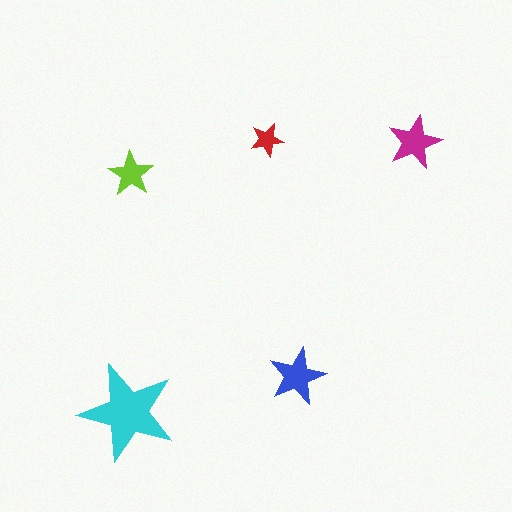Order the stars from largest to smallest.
the cyan one, the blue one, the magenta one, the lime one, the red one.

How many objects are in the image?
There are 5 objects in the image.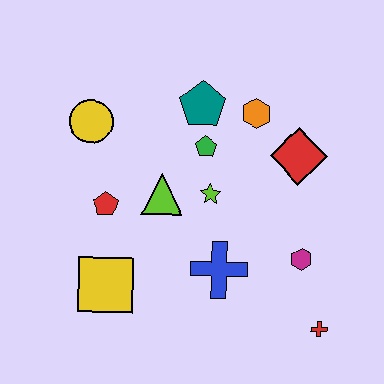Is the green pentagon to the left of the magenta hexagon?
Yes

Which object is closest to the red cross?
The magenta hexagon is closest to the red cross.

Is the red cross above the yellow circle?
No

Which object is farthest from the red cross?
The yellow circle is farthest from the red cross.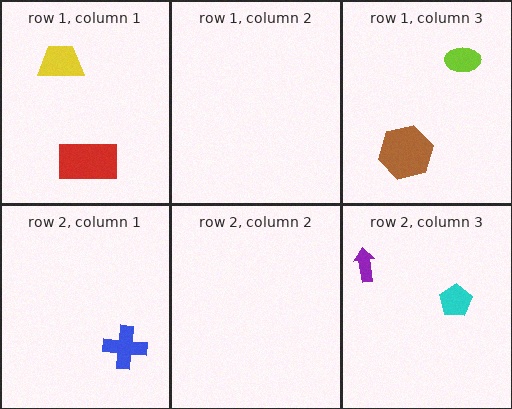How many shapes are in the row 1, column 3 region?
2.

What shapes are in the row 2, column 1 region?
The blue cross.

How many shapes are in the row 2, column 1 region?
1.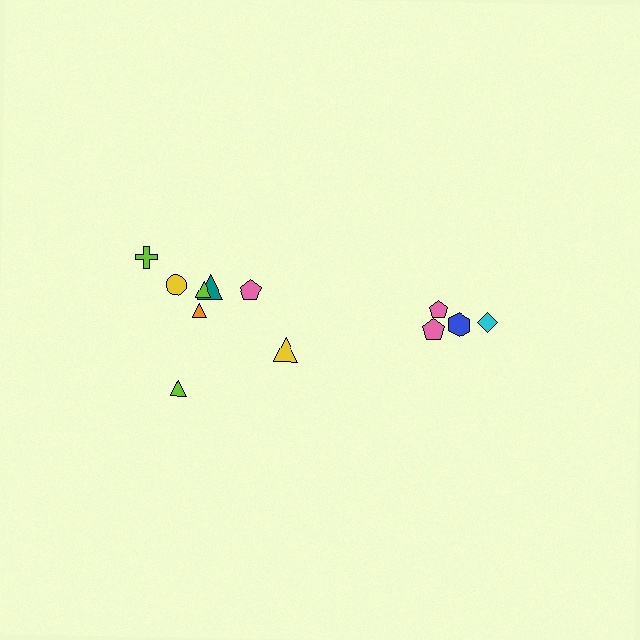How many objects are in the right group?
There are 4 objects.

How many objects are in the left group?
There are 8 objects.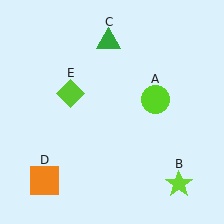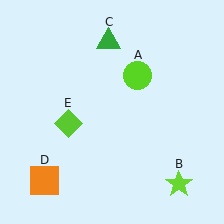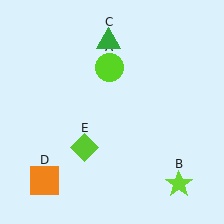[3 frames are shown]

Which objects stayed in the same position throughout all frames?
Lime star (object B) and green triangle (object C) and orange square (object D) remained stationary.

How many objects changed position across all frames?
2 objects changed position: lime circle (object A), lime diamond (object E).